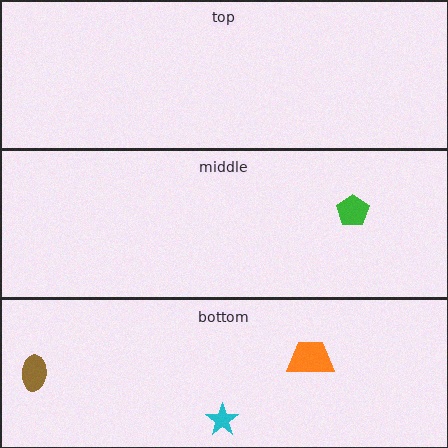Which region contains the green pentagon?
The middle region.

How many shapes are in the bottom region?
3.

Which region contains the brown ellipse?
The bottom region.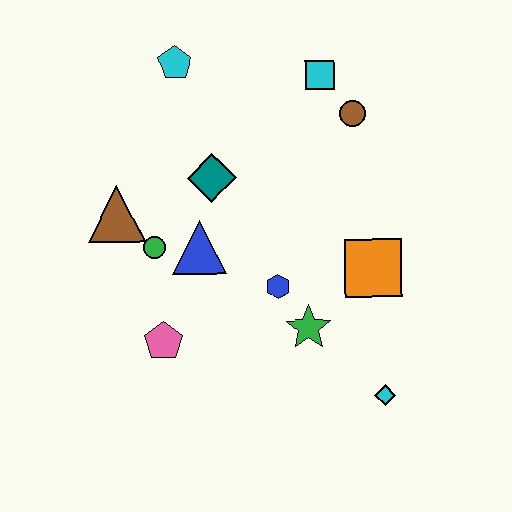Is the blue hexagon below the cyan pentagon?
Yes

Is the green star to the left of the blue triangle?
No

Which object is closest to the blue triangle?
The green circle is closest to the blue triangle.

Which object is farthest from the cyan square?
The cyan diamond is farthest from the cyan square.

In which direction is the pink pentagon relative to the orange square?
The pink pentagon is to the left of the orange square.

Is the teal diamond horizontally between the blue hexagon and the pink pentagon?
Yes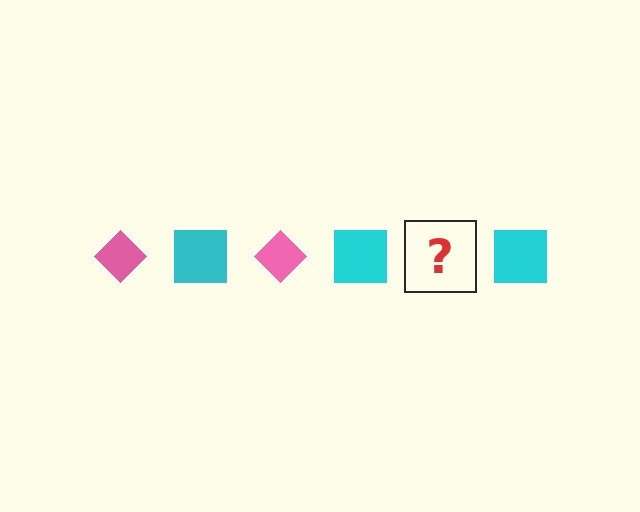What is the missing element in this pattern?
The missing element is a pink diamond.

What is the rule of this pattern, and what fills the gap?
The rule is that the pattern alternates between pink diamond and cyan square. The gap should be filled with a pink diamond.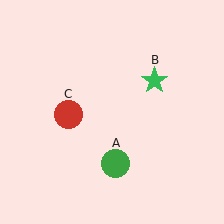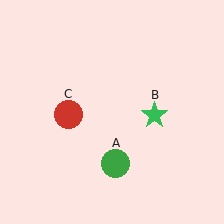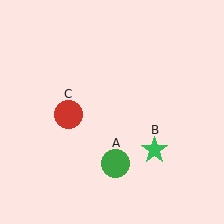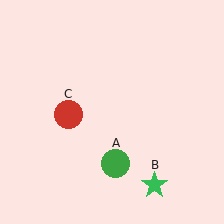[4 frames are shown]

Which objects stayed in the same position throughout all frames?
Green circle (object A) and red circle (object C) remained stationary.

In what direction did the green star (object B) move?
The green star (object B) moved down.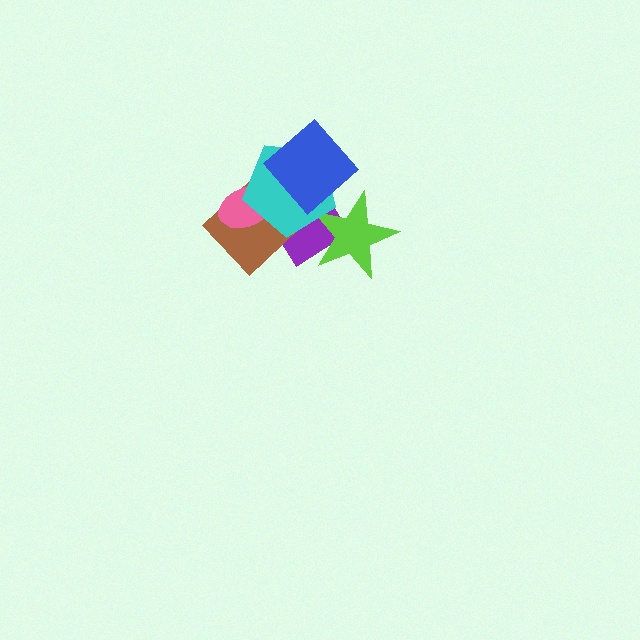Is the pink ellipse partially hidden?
Yes, it is partially covered by another shape.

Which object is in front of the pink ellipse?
The cyan pentagon is in front of the pink ellipse.